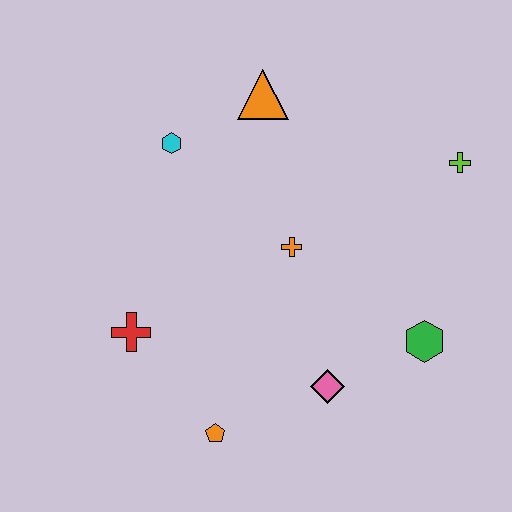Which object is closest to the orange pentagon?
The pink diamond is closest to the orange pentagon.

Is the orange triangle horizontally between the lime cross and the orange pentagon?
Yes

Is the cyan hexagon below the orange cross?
No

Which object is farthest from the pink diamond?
The orange triangle is farthest from the pink diamond.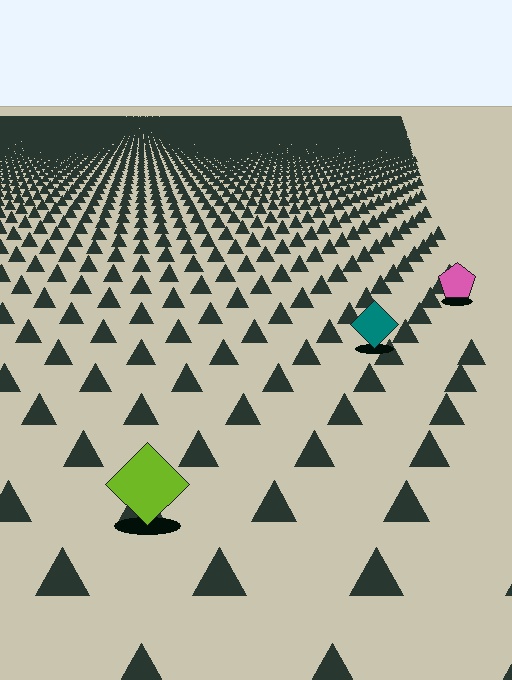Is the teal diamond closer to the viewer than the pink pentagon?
Yes. The teal diamond is closer — you can tell from the texture gradient: the ground texture is coarser near it.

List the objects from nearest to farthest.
From nearest to farthest: the lime diamond, the teal diamond, the pink pentagon.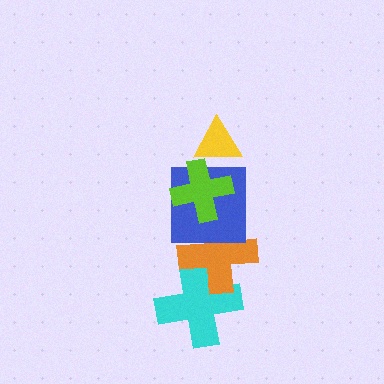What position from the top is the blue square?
The blue square is 3rd from the top.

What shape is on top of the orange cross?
The blue square is on top of the orange cross.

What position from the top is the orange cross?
The orange cross is 4th from the top.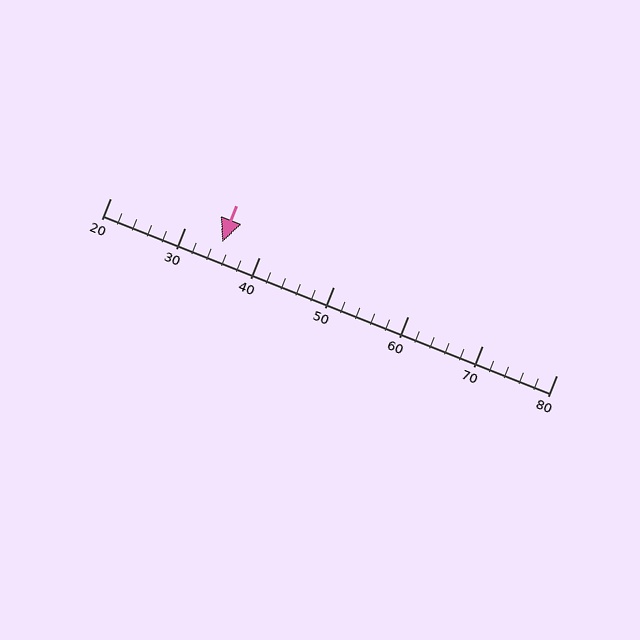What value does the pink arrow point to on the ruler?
The pink arrow points to approximately 35.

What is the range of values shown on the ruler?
The ruler shows values from 20 to 80.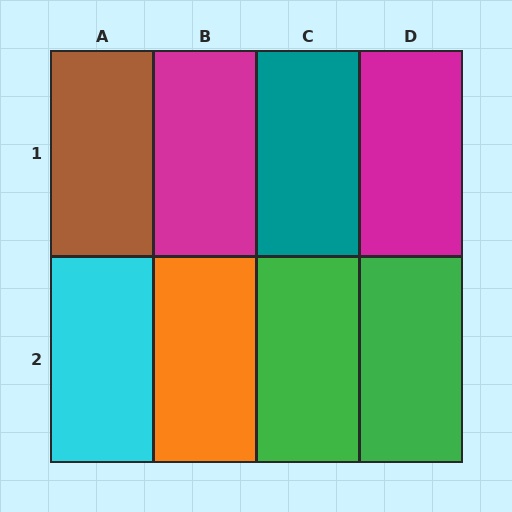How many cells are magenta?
2 cells are magenta.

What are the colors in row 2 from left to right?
Cyan, orange, green, green.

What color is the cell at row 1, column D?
Magenta.